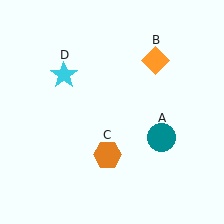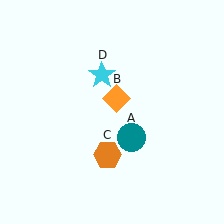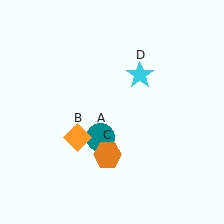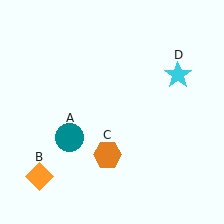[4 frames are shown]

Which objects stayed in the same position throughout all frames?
Orange hexagon (object C) remained stationary.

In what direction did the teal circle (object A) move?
The teal circle (object A) moved left.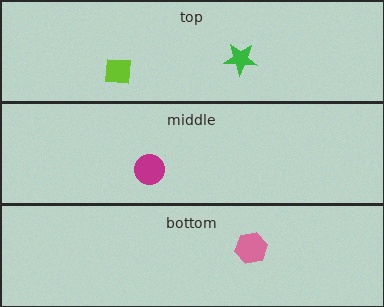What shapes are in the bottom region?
The pink hexagon.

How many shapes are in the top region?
2.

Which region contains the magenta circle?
The middle region.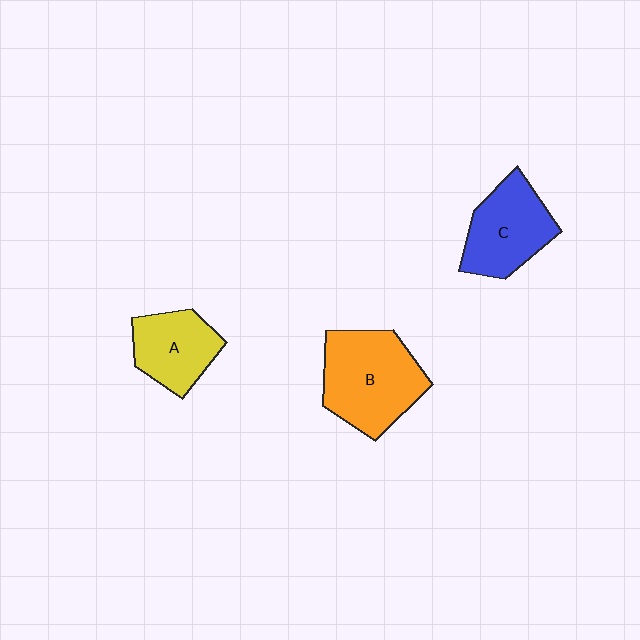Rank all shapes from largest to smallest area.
From largest to smallest: B (orange), C (blue), A (yellow).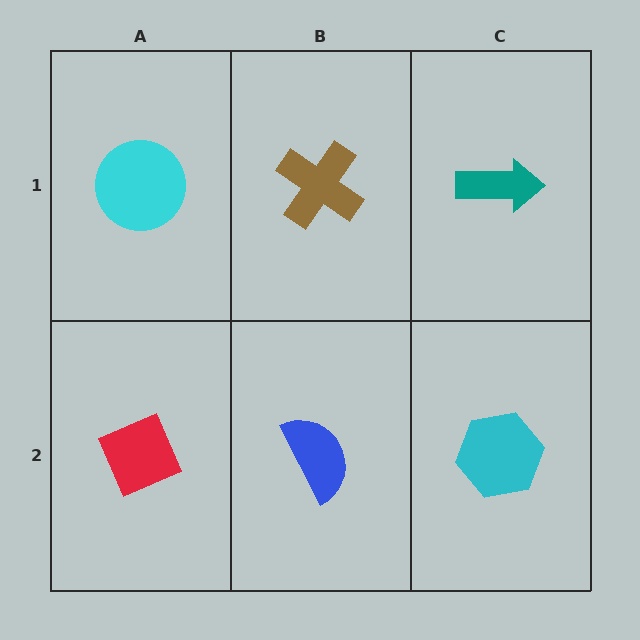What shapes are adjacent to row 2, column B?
A brown cross (row 1, column B), a red diamond (row 2, column A), a cyan hexagon (row 2, column C).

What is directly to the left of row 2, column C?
A blue semicircle.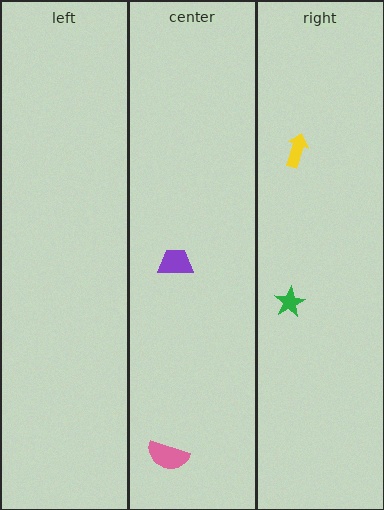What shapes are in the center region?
The pink semicircle, the purple trapezoid.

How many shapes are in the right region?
2.